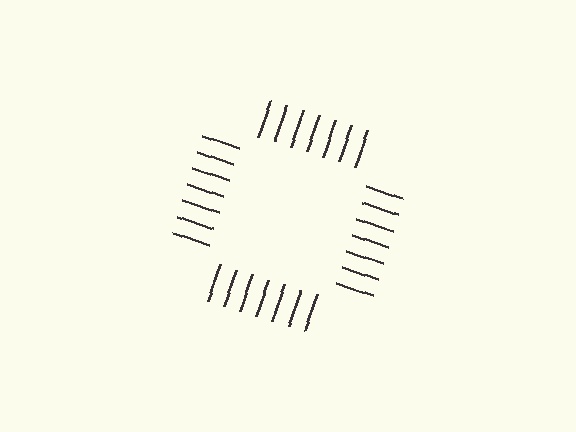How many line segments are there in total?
28 — 7 along each of the 4 edges.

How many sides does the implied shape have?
4 sides — the line-ends trace a square.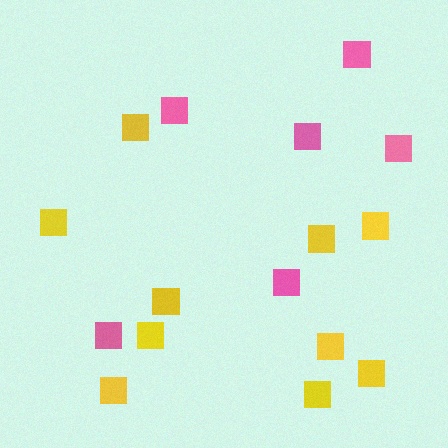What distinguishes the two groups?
There are 2 groups: one group of yellow squares (10) and one group of pink squares (6).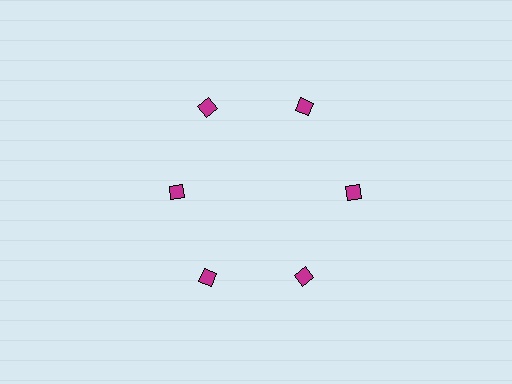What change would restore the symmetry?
The symmetry would be restored by moving it outward, back onto the ring so that all 6 diamonds sit at equal angles and equal distance from the center.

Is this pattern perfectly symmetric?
No. The 6 magenta diamonds are arranged in a ring, but one element near the 9 o'clock position is pulled inward toward the center, breaking the 6-fold rotational symmetry.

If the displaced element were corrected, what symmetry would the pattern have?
It would have 6-fold rotational symmetry — the pattern would map onto itself every 60 degrees.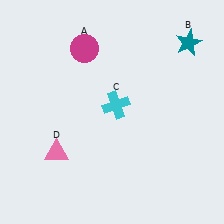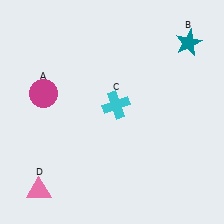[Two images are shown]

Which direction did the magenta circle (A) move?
The magenta circle (A) moved down.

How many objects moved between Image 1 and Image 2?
2 objects moved between the two images.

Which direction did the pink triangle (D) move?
The pink triangle (D) moved down.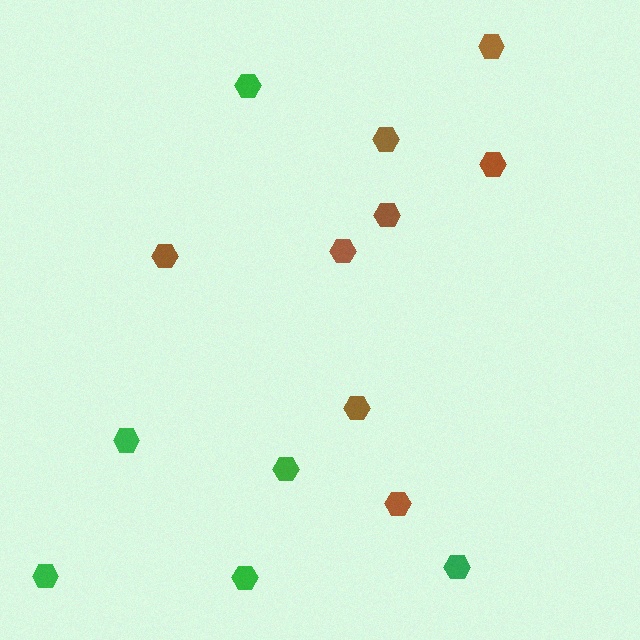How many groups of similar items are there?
There are 2 groups: one group of brown hexagons (8) and one group of green hexagons (6).